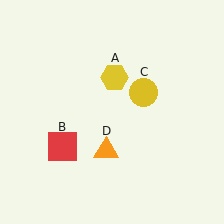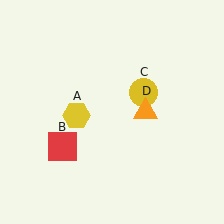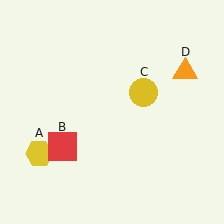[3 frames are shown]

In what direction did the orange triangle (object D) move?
The orange triangle (object D) moved up and to the right.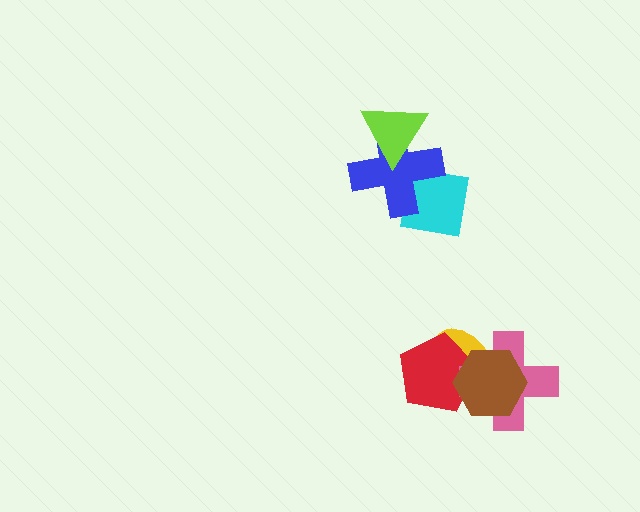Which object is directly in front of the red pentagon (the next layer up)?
The pink cross is directly in front of the red pentagon.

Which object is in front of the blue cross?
The lime triangle is in front of the blue cross.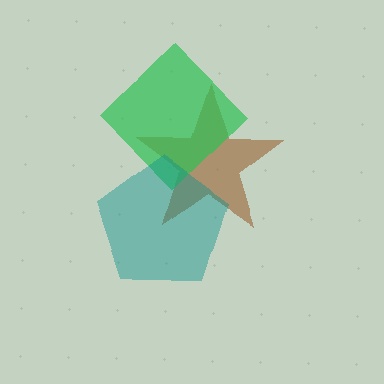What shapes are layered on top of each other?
The layered shapes are: a brown star, a green diamond, a teal pentagon.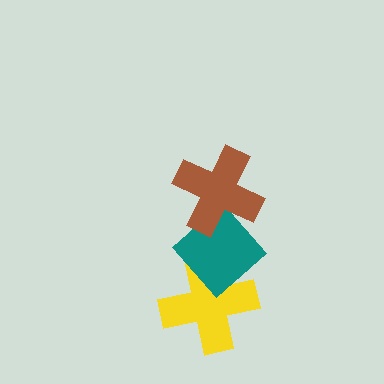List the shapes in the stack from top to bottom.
From top to bottom: the brown cross, the teal diamond, the yellow cross.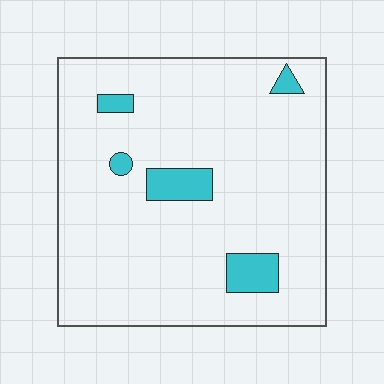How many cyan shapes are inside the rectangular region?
5.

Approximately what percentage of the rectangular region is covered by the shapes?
Approximately 10%.